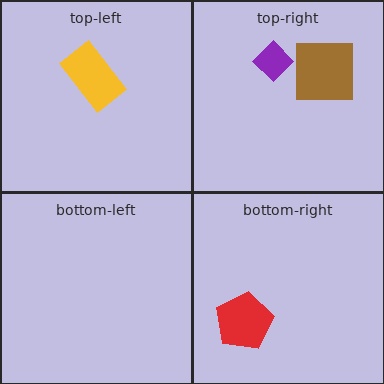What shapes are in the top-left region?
The yellow rectangle.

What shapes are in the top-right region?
The brown square, the purple diamond.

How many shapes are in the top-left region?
1.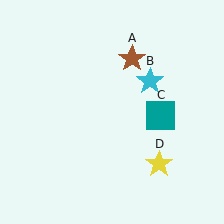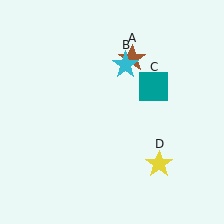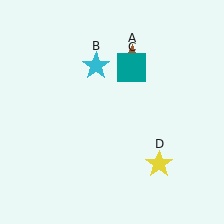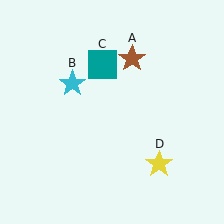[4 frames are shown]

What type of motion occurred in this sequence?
The cyan star (object B), teal square (object C) rotated counterclockwise around the center of the scene.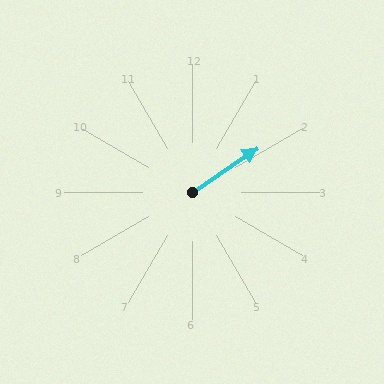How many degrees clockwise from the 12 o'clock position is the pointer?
Approximately 56 degrees.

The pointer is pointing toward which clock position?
Roughly 2 o'clock.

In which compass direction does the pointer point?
Northeast.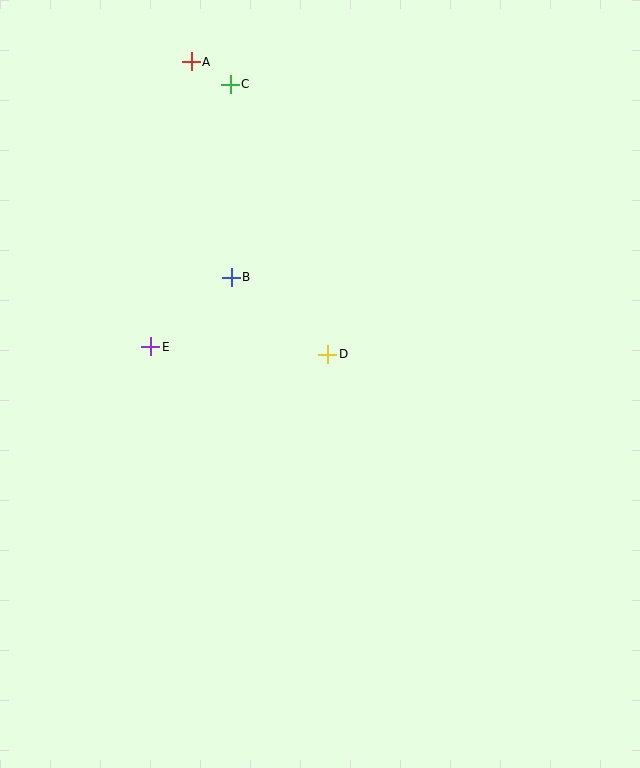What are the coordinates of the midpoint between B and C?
The midpoint between B and C is at (231, 181).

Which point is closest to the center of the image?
Point D at (328, 354) is closest to the center.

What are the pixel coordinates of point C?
Point C is at (230, 84).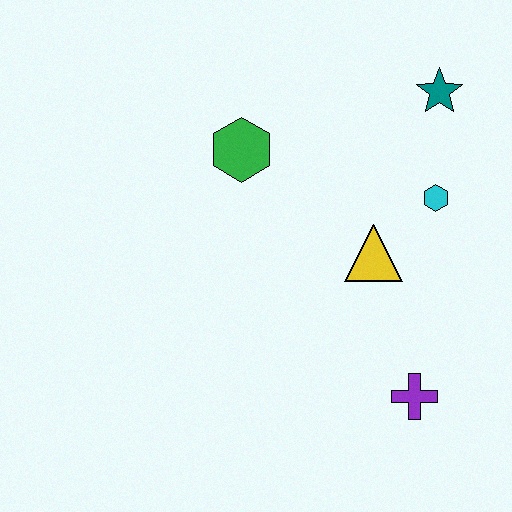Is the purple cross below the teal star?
Yes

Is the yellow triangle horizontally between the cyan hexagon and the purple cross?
No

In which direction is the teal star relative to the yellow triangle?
The teal star is above the yellow triangle.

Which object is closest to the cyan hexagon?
The yellow triangle is closest to the cyan hexagon.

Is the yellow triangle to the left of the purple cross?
Yes